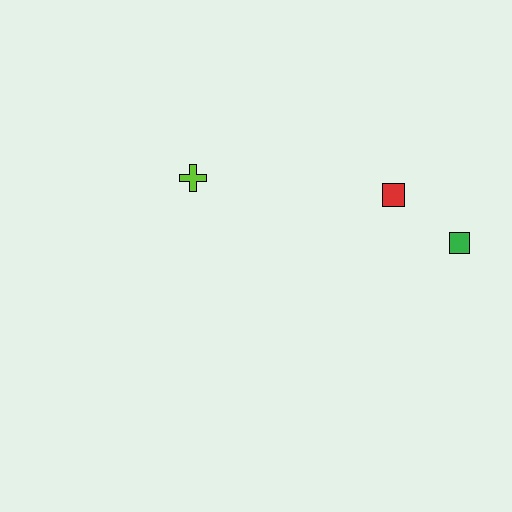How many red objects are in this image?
There is 1 red object.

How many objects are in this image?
There are 3 objects.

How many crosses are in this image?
There is 1 cross.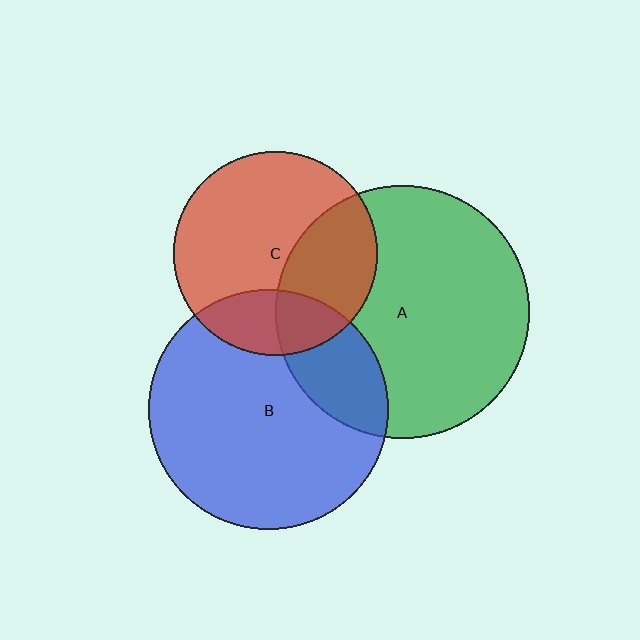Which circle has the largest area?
Circle A (green).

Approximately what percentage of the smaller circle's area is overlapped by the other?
Approximately 25%.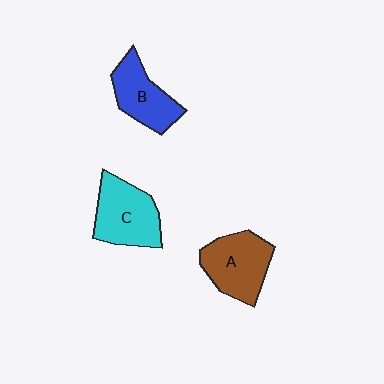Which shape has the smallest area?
Shape B (blue).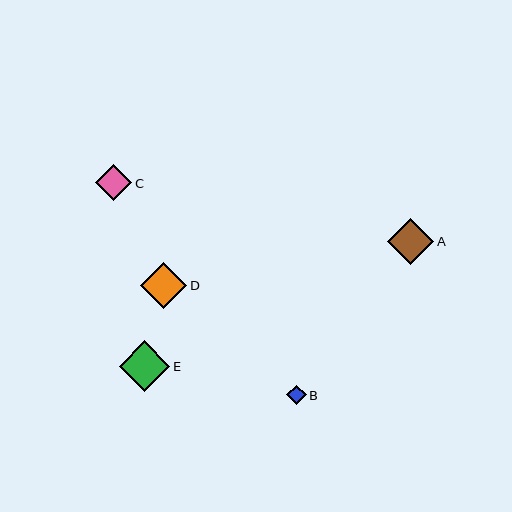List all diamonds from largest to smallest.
From largest to smallest: E, A, D, C, B.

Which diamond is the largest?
Diamond E is the largest with a size of approximately 50 pixels.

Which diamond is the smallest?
Diamond B is the smallest with a size of approximately 19 pixels.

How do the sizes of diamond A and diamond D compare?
Diamond A and diamond D are approximately the same size.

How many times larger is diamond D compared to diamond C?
Diamond D is approximately 1.3 times the size of diamond C.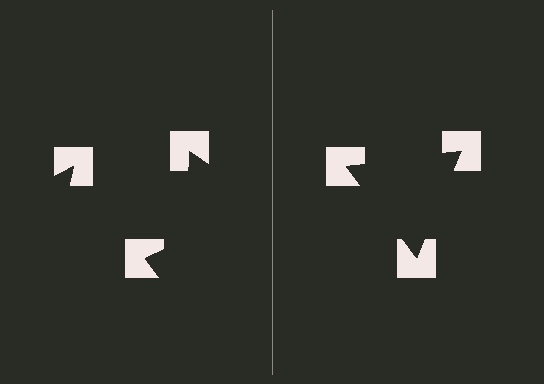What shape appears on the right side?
An illusory triangle.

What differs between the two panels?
The notched squares are positioned identically on both sides; only the wedge orientations differ. On the right they align to a triangle; on the left they are misaligned.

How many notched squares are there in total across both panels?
6 — 3 on each side.